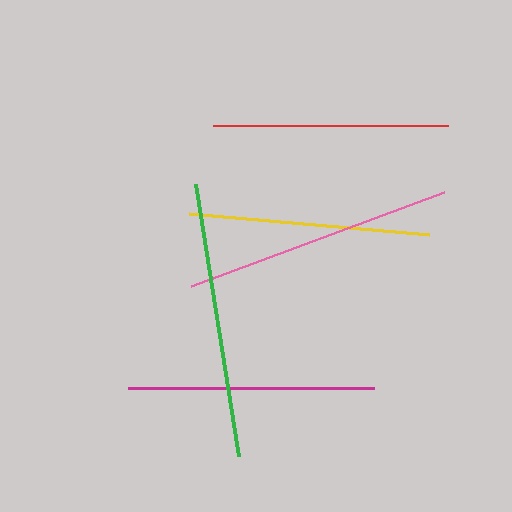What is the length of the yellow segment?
The yellow segment is approximately 241 pixels long.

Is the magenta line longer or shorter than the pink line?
The pink line is longer than the magenta line.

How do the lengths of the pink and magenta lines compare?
The pink and magenta lines are approximately the same length.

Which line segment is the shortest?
The red line is the shortest at approximately 236 pixels.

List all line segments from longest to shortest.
From longest to shortest: green, pink, magenta, yellow, red.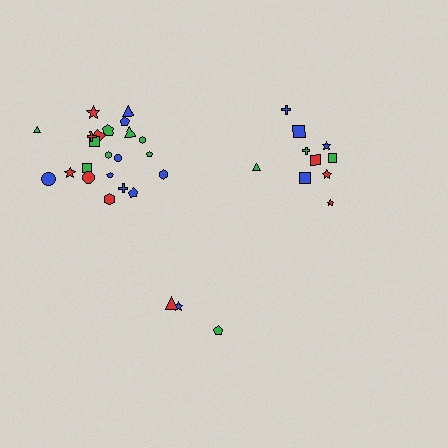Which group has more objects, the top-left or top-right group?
The top-left group.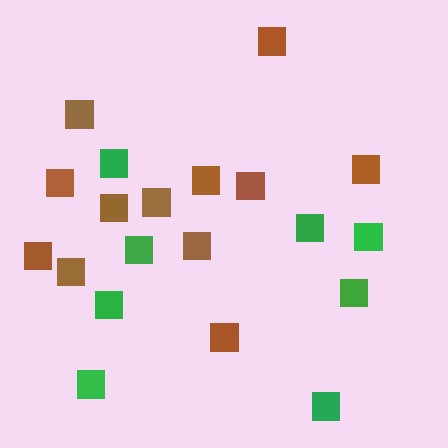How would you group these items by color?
There are 2 groups: one group of green squares (8) and one group of brown squares (12).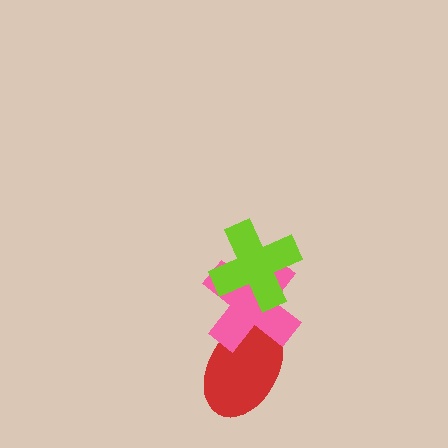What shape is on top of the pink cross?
The lime cross is on top of the pink cross.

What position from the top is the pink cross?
The pink cross is 2nd from the top.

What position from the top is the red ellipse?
The red ellipse is 3rd from the top.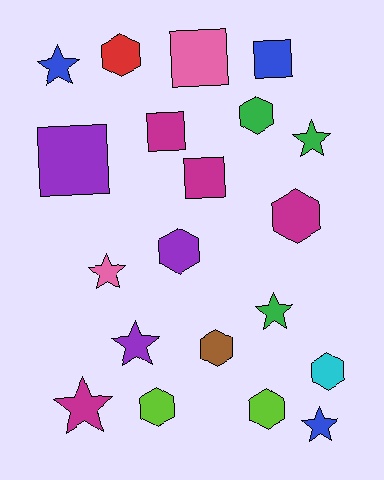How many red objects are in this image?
There is 1 red object.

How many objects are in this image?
There are 20 objects.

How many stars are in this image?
There are 7 stars.